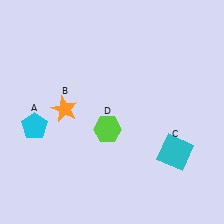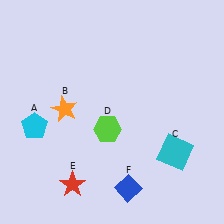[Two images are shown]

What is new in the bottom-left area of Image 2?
A red star (E) was added in the bottom-left area of Image 2.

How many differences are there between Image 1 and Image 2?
There are 2 differences between the two images.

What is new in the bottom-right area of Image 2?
A blue diamond (F) was added in the bottom-right area of Image 2.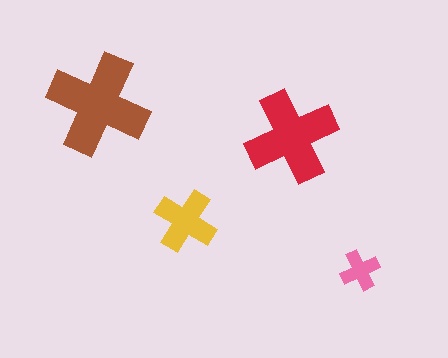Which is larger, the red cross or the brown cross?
The brown one.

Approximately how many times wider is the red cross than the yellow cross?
About 1.5 times wider.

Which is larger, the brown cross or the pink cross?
The brown one.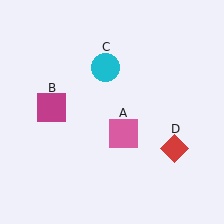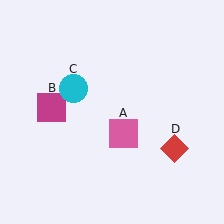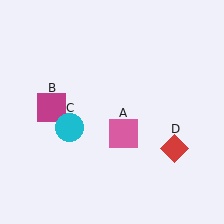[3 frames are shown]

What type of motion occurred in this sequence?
The cyan circle (object C) rotated counterclockwise around the center of the scene.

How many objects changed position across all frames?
1 object changed position: cyan circle (object C).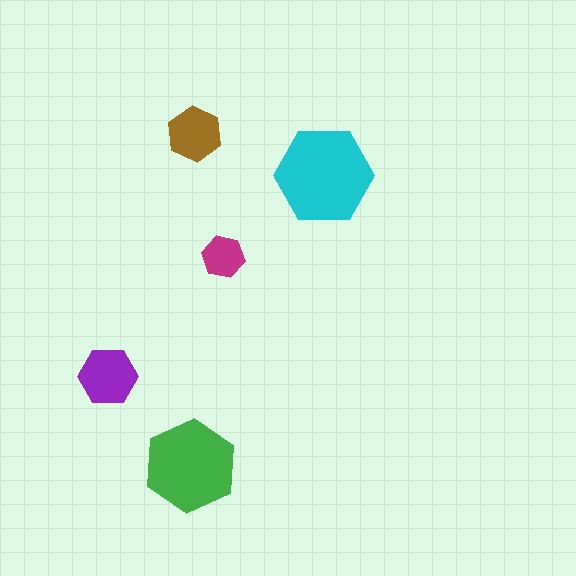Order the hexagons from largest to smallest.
the cyan one, the green one, the purple one, the brown one, the magenta one.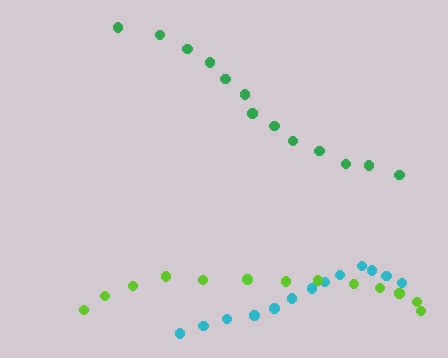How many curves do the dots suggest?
There are 3 distinct paths.